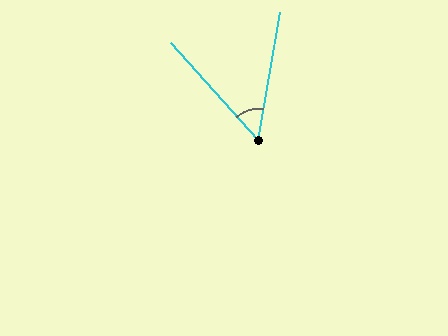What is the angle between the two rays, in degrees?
Approximately 51 degrees.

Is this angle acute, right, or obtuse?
It is acute.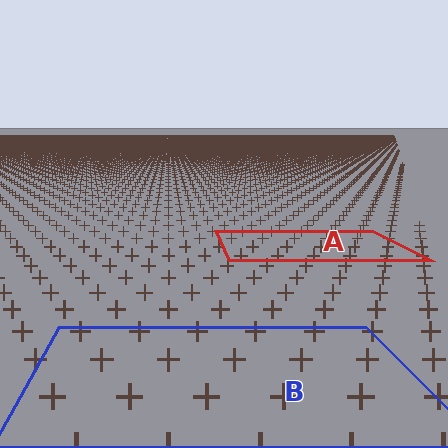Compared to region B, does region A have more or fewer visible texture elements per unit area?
Region A has more texture elements per unit area — they are packed more densely because it is farther away.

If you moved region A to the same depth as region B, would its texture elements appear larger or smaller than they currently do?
They would appear larger. At a closer depth, the same texture elements are projected at a bigger on-screen size.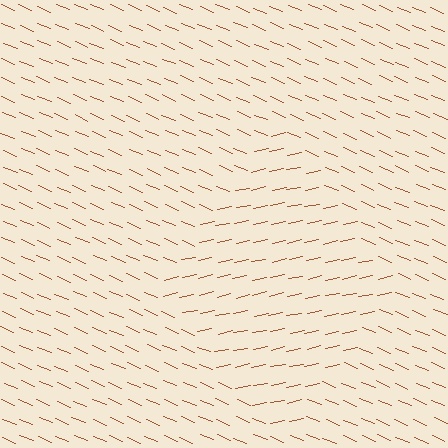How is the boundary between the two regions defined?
The boundary is defined purely by a change in line orientation (approximately 35 degrees difference). All lines are the same color and thickness.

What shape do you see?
I see a diamond.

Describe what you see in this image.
The image is filled with small brown line segments. A diamond region in the image has lines oriented differently from the surrounding lines, creating a visible texture boundary.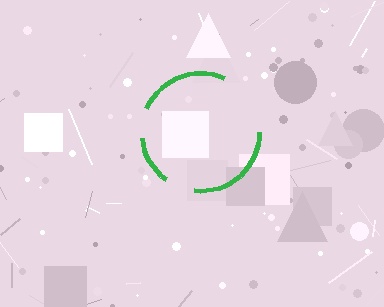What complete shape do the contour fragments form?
The contour fragments form a circle.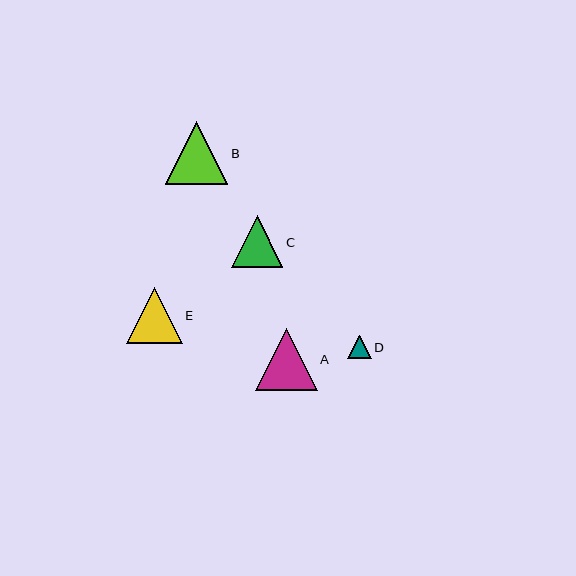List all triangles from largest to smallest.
From largest to smallest: B, A, E, C, D.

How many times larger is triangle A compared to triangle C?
Triangle A is approximately 1.2 times the size of triangle C.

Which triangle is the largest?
Triangle B is the largest with a size of approximately 63 pixels.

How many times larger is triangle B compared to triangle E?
Triangle B is approximately 1.1 times the size of triangle E.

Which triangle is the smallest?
Triangle D is the smallest with a size of approximately 24 pixels.